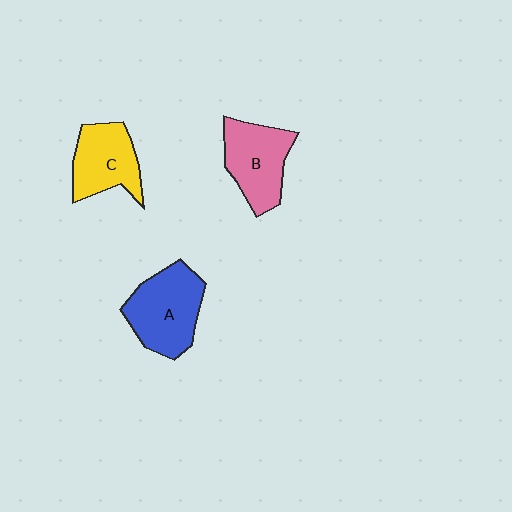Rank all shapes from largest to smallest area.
From largest to smallest: A (blue), B (pink), C (yellow).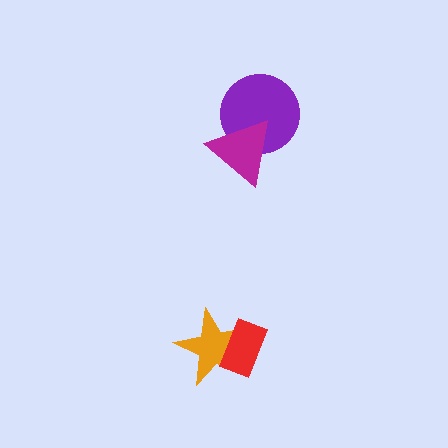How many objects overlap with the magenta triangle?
1 object overlaps with the magenta triangle.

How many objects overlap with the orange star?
1 object overlaps with the orange star.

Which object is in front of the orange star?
The red rectangle is in front of the orange star.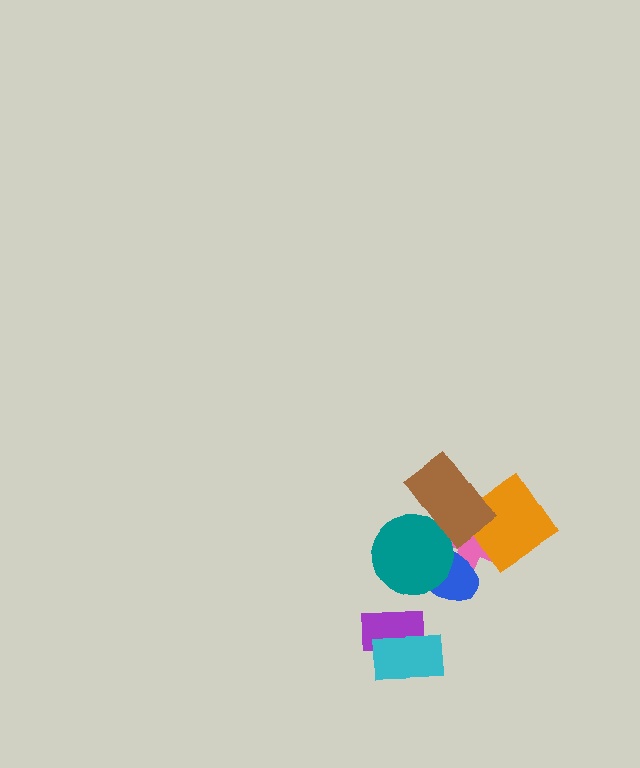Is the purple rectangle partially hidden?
Yes, it is partially covered by another shape.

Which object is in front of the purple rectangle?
The cyan rectangle is in front of the purple rectangle.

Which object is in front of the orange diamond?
The brown rectangle is in front of the orange diamond.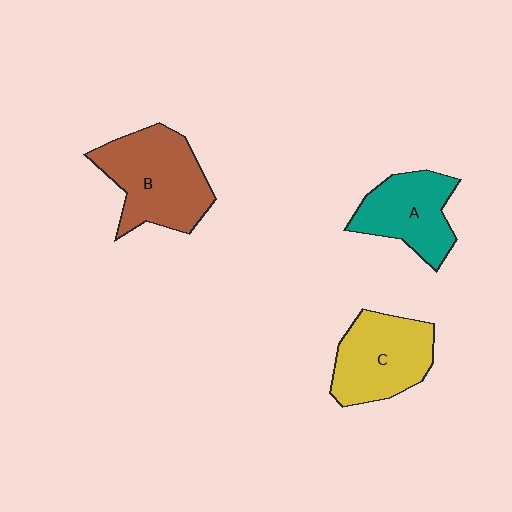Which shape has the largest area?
Shape B (brown).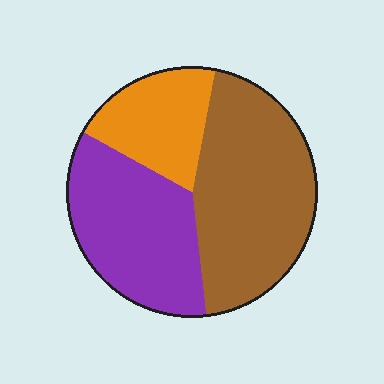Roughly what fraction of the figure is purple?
Purple takes up about one third (1/3) of the figure.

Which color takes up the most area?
Brown, at roughly 45%.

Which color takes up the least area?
Orange, at roughly 20%.